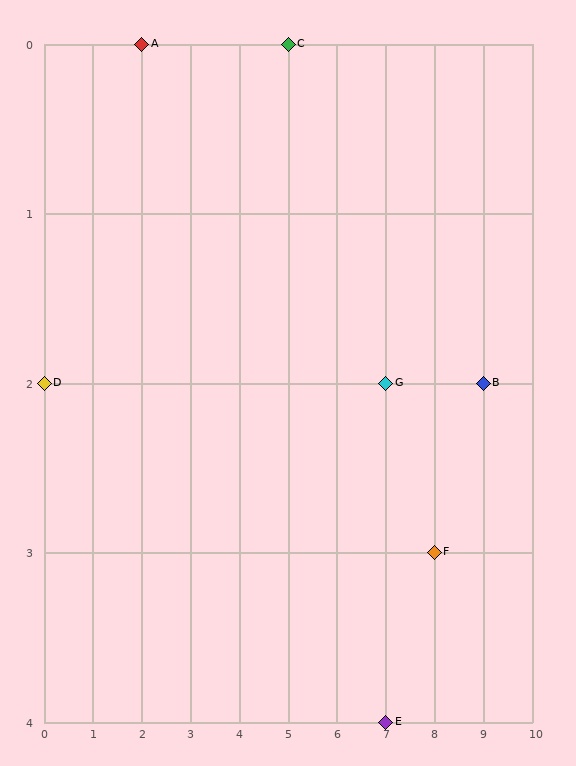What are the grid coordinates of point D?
Point D is at grid coordinates (0, 2).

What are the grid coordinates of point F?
Point F is at grid coordinates (8, 3).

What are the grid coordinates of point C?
Point C is at grid coordinates (5, 0).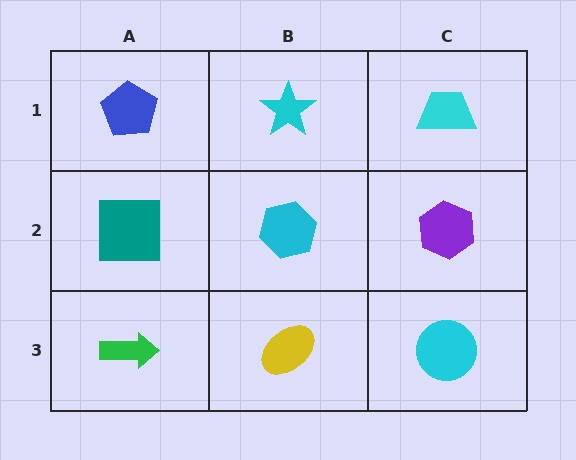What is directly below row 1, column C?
A purple hexagon.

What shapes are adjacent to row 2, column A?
A blue pentagon (row 1, column A), a green arrow (row 3, column A), a cyan hexagon (row 2, column B).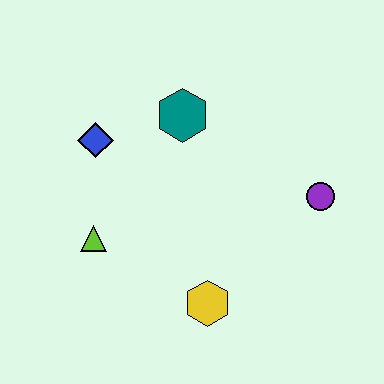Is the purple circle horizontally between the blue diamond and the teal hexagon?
No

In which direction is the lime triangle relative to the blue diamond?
The lime triangle is below the blue diamond.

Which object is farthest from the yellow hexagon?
The blue diamond is farthest from the yellow hexagon.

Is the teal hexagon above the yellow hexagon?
Yes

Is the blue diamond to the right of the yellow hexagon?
No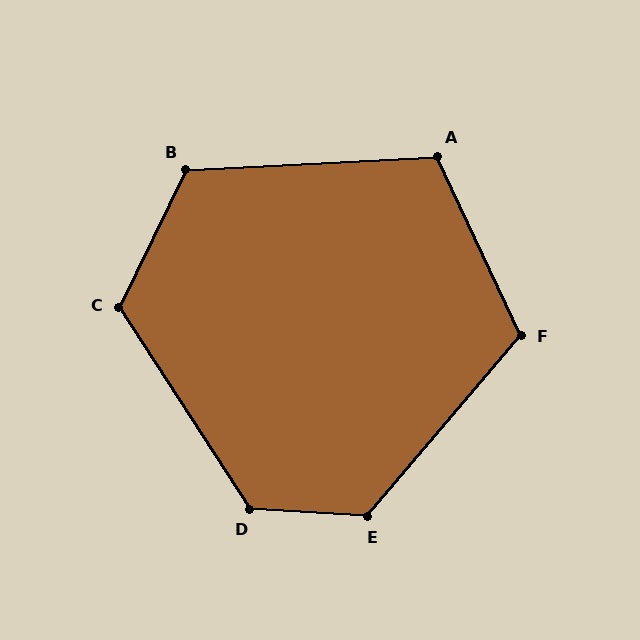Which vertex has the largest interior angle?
E, at approximately 127 degrees.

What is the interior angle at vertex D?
Approximately 126 degrees (obtuse).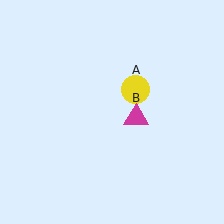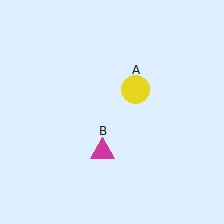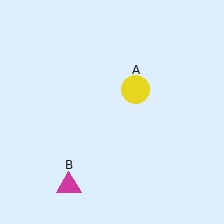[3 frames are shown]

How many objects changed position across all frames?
1 object changed position: magenta triangle (object B).